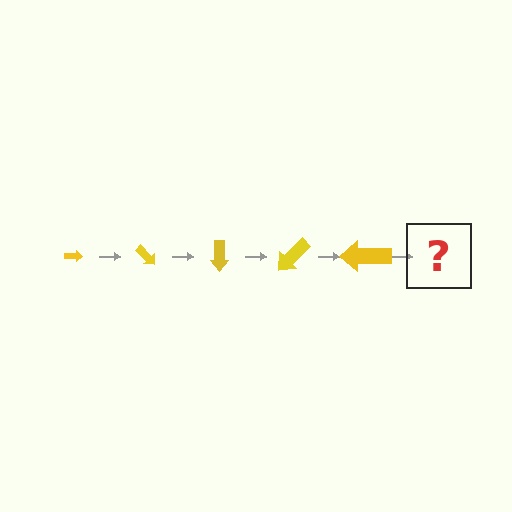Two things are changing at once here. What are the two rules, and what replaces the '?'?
The two rules are that the arrow grows larger each step and it rotates 45 degrees each step. The '?' should be an arrow, larger than the previous one and rotated 225 degrees from the start.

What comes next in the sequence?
The next element should be an arrow, larger than the previous one and rotated 225 degrees from the start.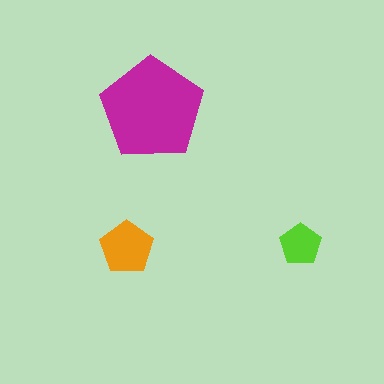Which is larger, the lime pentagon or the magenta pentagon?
The magenta one.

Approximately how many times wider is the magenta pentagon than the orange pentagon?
About 2 times wider.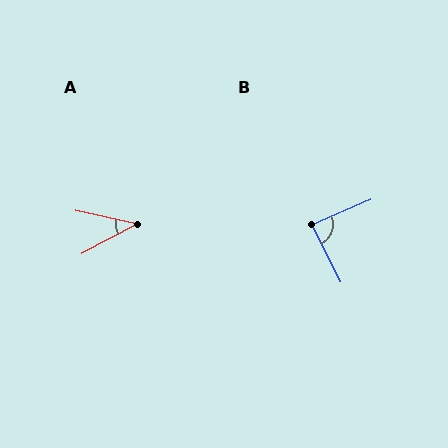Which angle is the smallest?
A, at approximately 41 degrees.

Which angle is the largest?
B, at approximately 87 degrees.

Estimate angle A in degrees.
Approximately 41 degrees.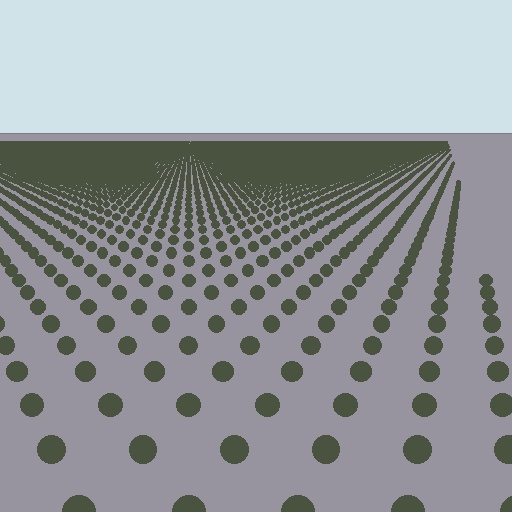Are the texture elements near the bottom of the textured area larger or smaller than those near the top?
Larger. Near the bottom, elements are closer to the viewer and appear at a bigger on-screen size.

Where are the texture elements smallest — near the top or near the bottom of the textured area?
Near the top.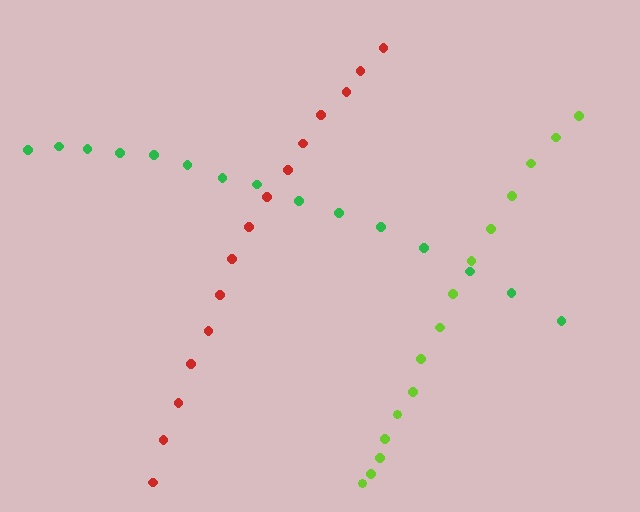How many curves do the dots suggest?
There are 3 distinct paths.